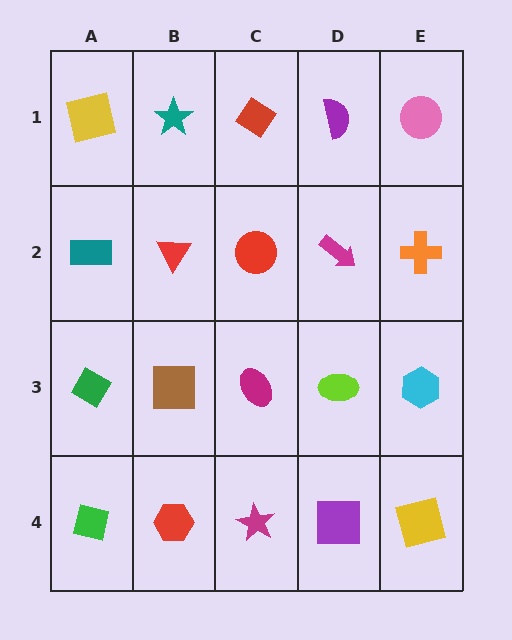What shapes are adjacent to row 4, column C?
A magenta ellipse (row 3, column C), a red hexagon (row 4, column B), a purple square (row 4, column D).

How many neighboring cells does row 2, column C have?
4.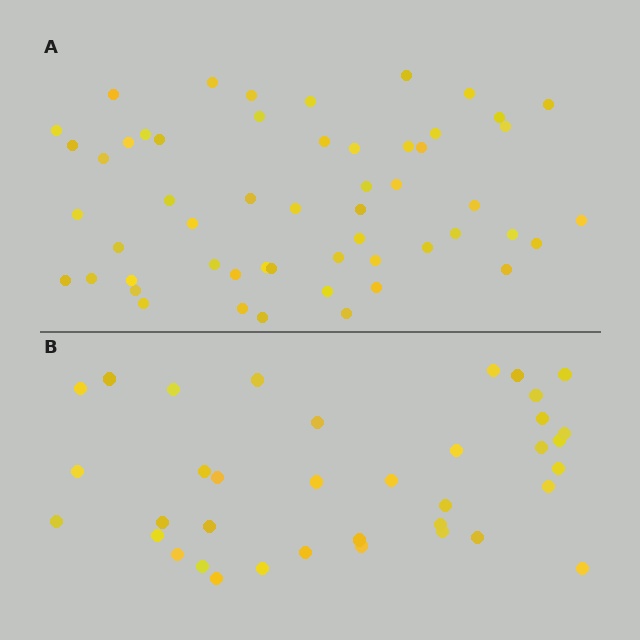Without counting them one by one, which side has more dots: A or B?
Region A (the top region) has more dots.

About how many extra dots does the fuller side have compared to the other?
Region A has approximately 15 more dots than region B.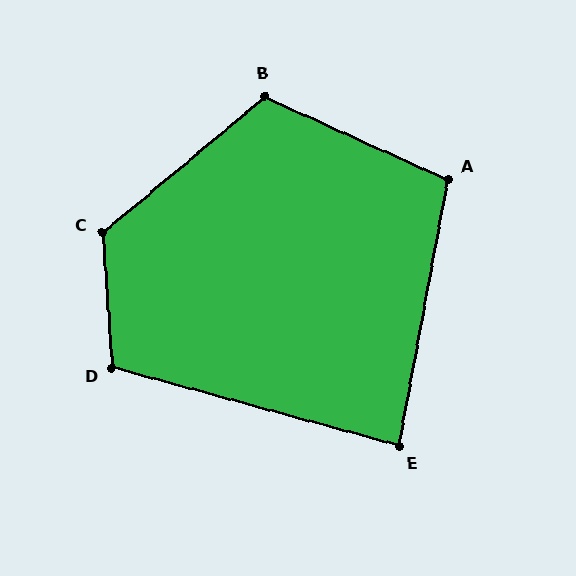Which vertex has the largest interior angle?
C, at approximately 126 degrees.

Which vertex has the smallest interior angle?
E, at approximately 85 degrees.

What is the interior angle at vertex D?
Approximately 109 degrees (obtuse).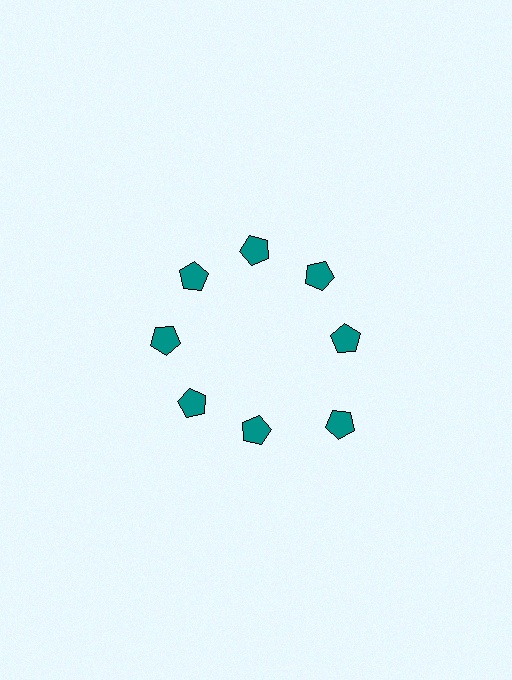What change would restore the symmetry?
The symmetry would be restored by moving it inward, back onto the ring so that all 8 pentagons sit at equal angles and equal distance from the center.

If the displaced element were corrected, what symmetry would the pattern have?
It would have 8-fold rotational symmetry — the pattern would map onto itself every 45 degrees.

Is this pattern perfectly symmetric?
No. The 8 teal pentagons are arranged in a ring, but one element near the 4 o'clock position is pushed outward from the center, breaking the 8-fold rotational symmetry.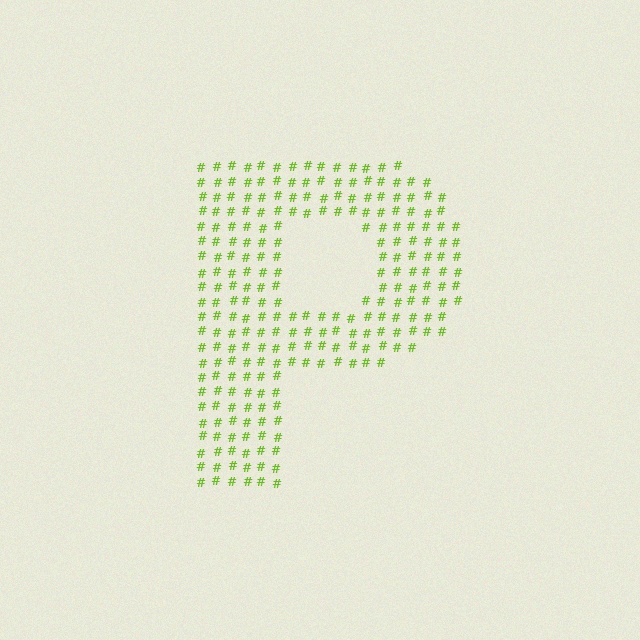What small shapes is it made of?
It is made of small hash symbols.